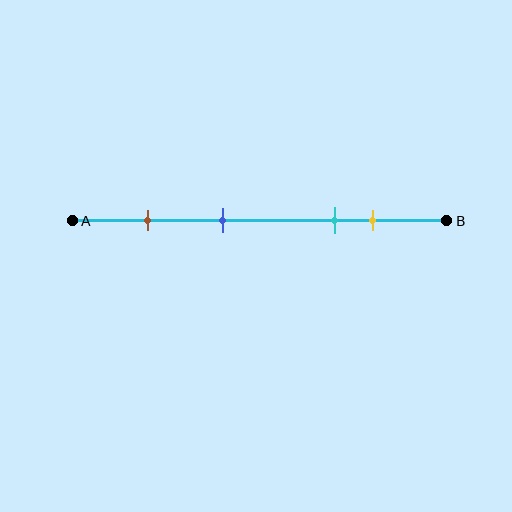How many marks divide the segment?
There are 4 marks dividing the segment.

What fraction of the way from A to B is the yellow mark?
The yellow mark is approximately 80% (0.8) of the way from A to B.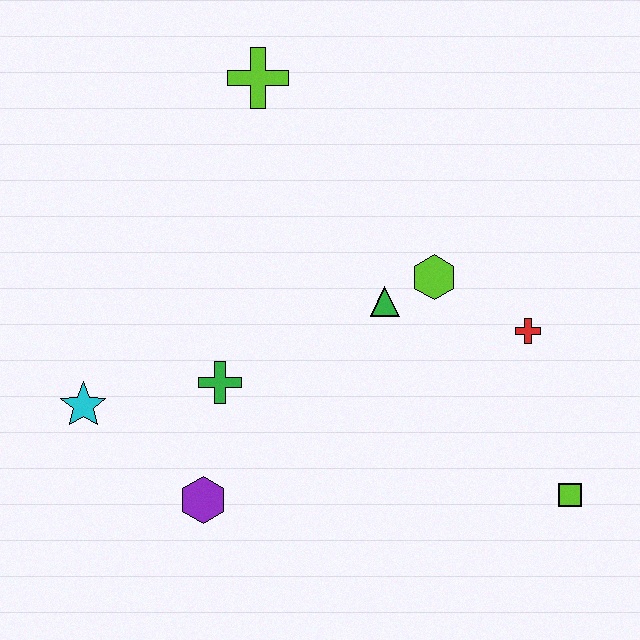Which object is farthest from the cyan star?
The lime square is farthest from the cyan star.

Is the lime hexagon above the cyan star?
Yes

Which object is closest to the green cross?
The purple hexagon is closest to the green cross.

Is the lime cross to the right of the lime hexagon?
No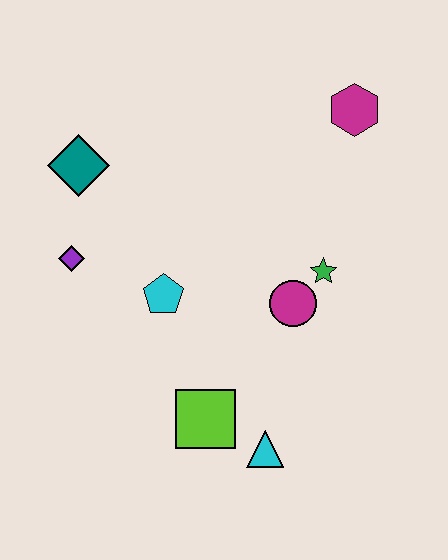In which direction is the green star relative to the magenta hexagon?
The green star is below the magenta hexagon.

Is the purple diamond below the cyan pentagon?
No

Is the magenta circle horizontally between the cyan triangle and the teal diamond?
No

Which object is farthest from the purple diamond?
The magenta hexagon is farthest from the purple diamond.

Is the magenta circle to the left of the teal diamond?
No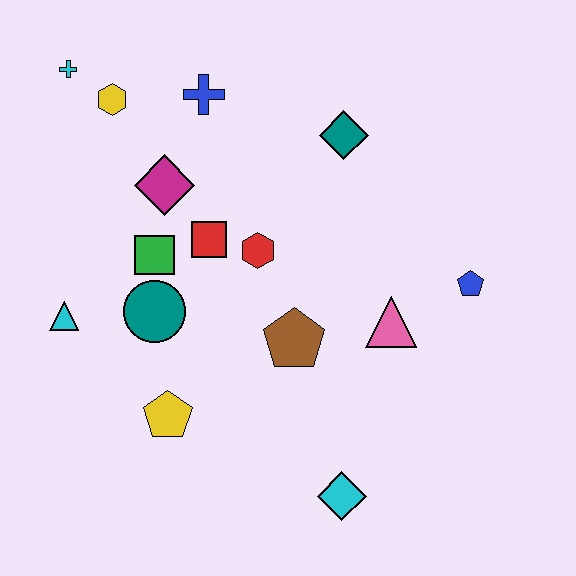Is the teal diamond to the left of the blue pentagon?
Yes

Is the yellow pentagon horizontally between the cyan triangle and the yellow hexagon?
No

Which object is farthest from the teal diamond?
The cyan diamond is farthest from the teal diamond.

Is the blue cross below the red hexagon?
No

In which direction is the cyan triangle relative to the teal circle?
The cyan triangle is to the left of the teal circle.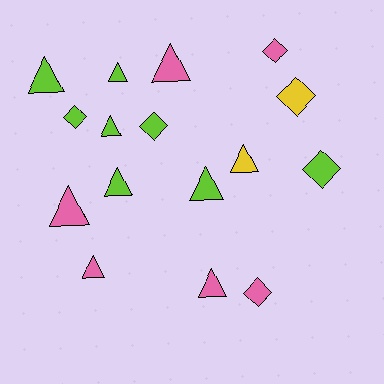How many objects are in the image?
There are 16 objects.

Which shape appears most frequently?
Triangle, with 10 objects.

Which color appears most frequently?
Lime, with 8 objects.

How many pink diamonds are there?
There are 2 pink diamonds.